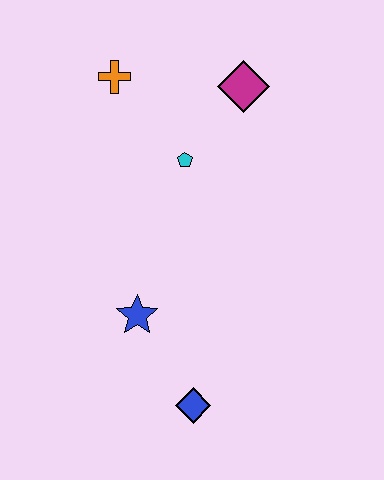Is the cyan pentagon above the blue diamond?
Yes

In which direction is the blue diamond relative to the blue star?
The blue diamond is below the blue star.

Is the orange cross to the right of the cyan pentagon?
No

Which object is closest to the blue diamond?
The blue star is closest to the blue diamond.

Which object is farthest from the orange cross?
The blue diamond is farthest from the orange cross.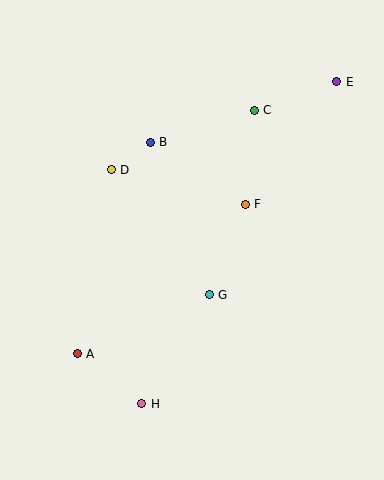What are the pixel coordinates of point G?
Point G is at (209, 295).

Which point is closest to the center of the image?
Point G at (209, 295) is closest to the center.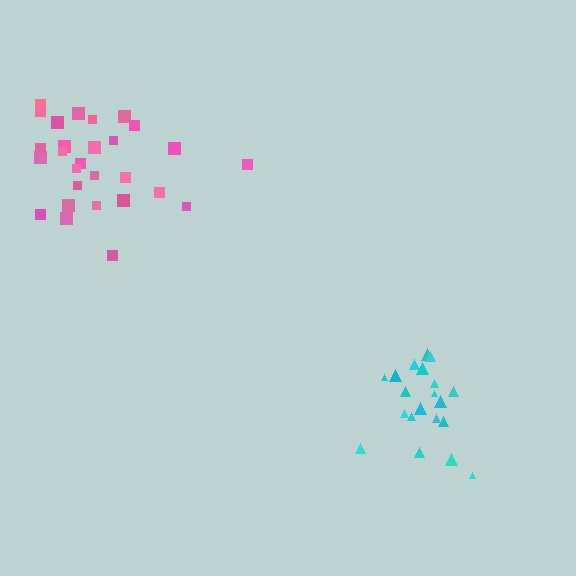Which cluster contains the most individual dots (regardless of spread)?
Pink (28).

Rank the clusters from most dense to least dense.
cyan, pink.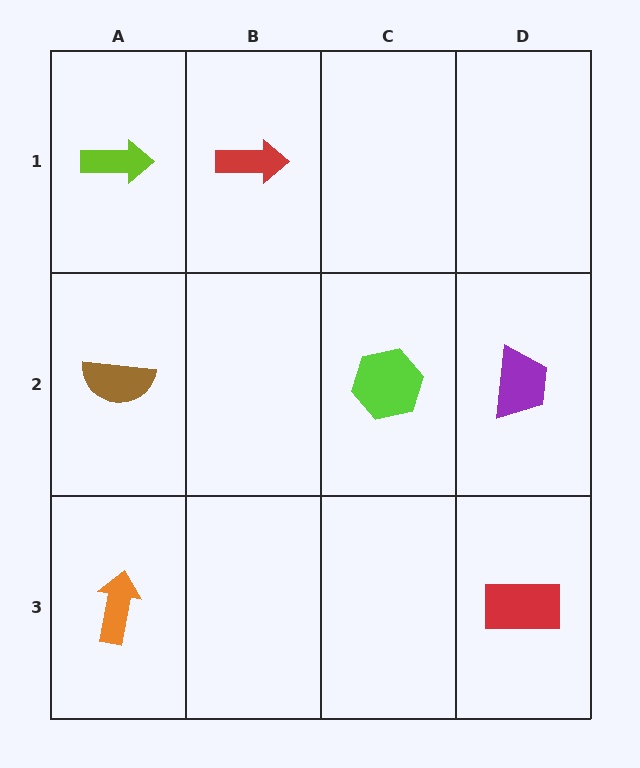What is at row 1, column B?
A red arrow.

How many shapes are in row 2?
3 shapes.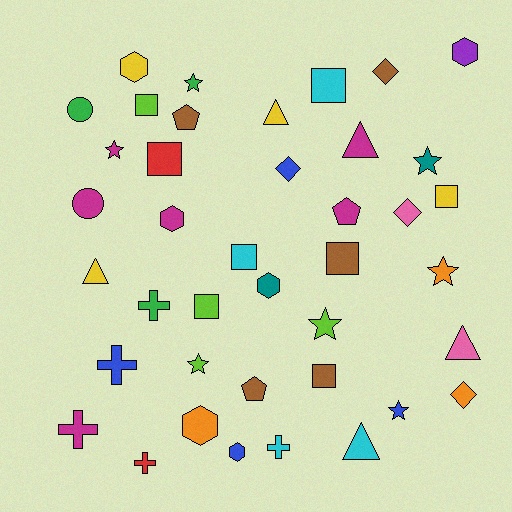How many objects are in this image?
There are 40 objects.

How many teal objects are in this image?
There are 2 teal objects.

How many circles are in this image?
There are 2 circles.